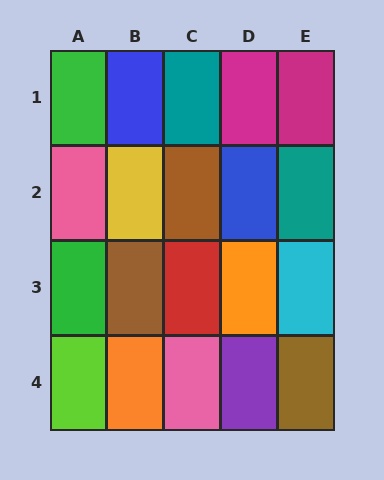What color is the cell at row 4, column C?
Pink.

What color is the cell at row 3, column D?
Orange.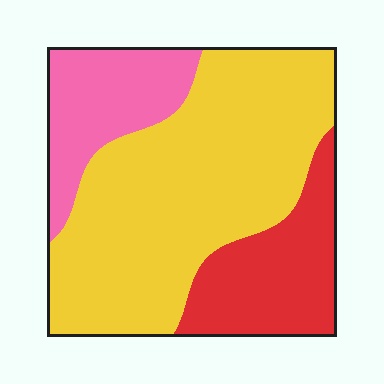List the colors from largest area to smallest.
From largest to smallest: yellow, red, pink.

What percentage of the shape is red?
Red takes up between a sixth and a third of the shape.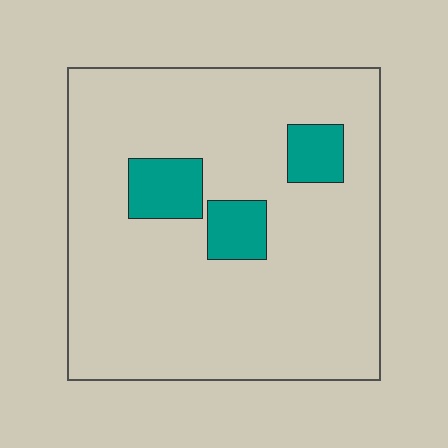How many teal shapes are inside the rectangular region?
3.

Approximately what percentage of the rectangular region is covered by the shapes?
Approximately 10%.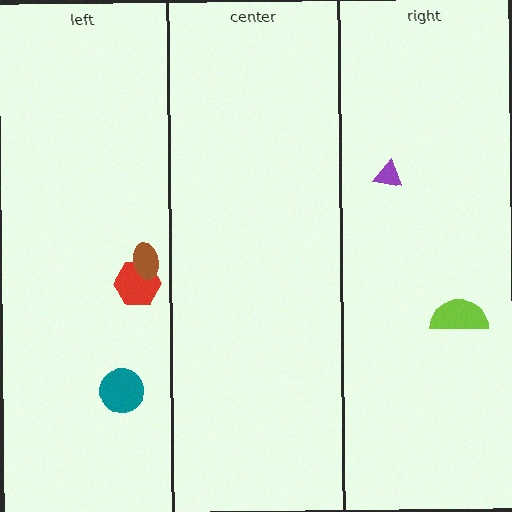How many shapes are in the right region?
2.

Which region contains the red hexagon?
The left region.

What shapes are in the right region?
The purple triangle, the lime semicircle.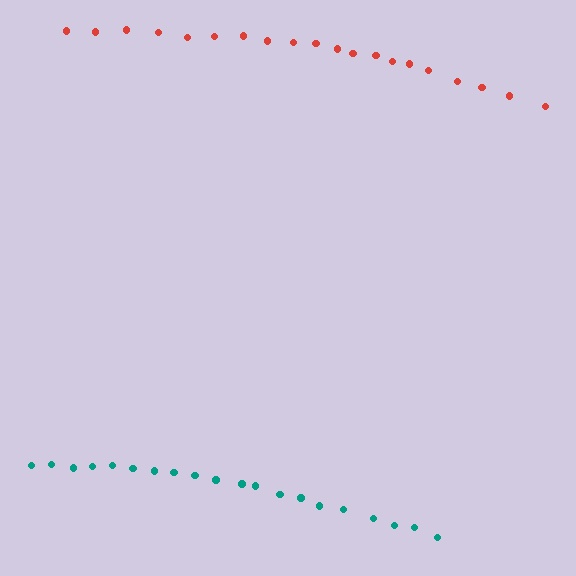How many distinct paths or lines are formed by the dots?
There are 2 distinct paths.